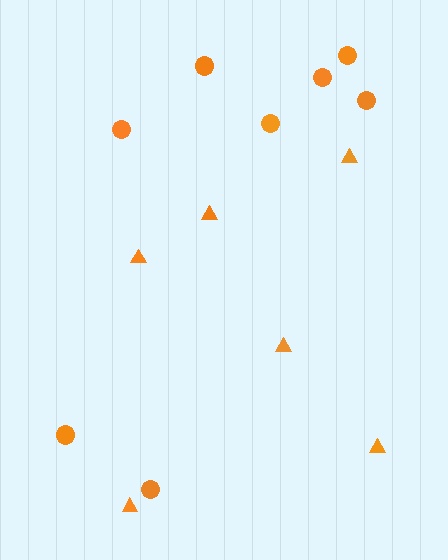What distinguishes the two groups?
There are 2 groups: one group of circles (8) and one group of triangles (6).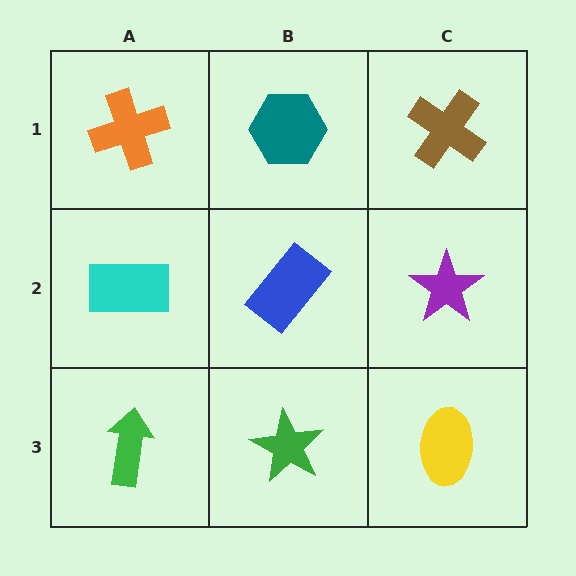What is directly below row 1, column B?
A blue rectangle.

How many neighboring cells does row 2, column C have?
3.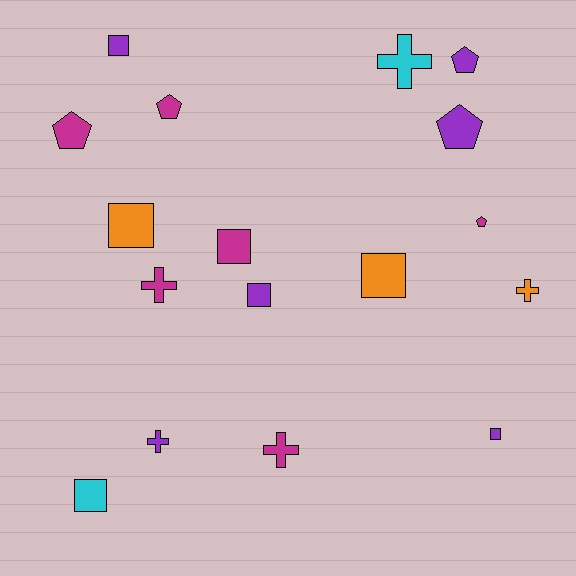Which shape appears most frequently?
Square, with 7 objects.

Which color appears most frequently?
Magenta, with 6 objects.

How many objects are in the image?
There are 17 objects.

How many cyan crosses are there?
There is 1 cyan cross.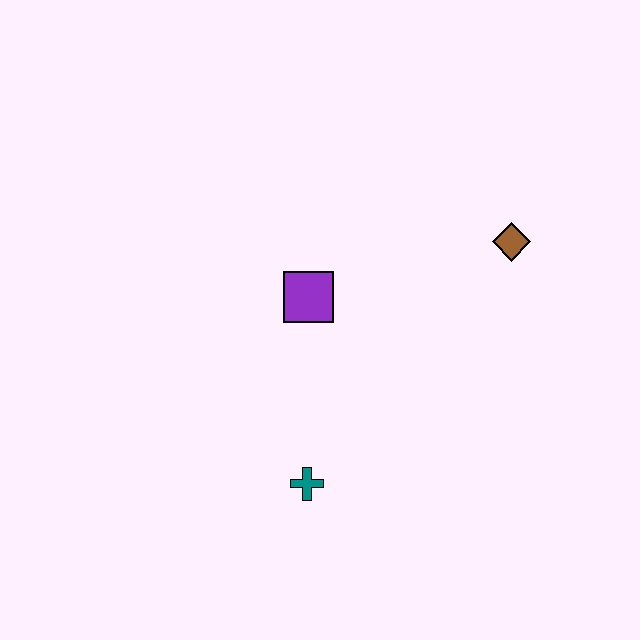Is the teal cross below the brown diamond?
Yes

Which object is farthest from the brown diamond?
The teal cross is farthest from the brown diamond.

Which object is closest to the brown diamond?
The purple square is closest to the brown diamond.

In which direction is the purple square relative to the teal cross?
The purple square is above the teal cross.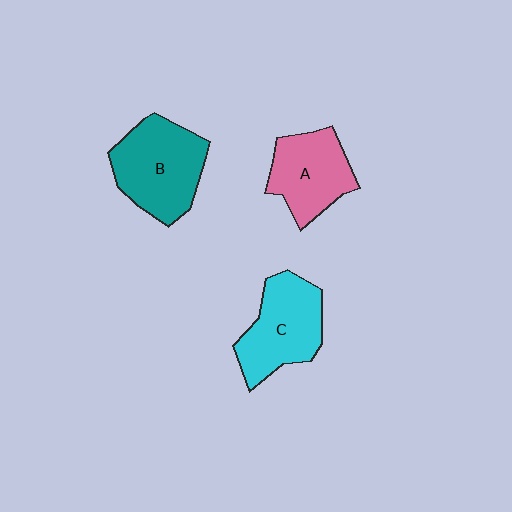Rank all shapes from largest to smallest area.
From largest to smallest: B (teal), C (cyan), A (pink).